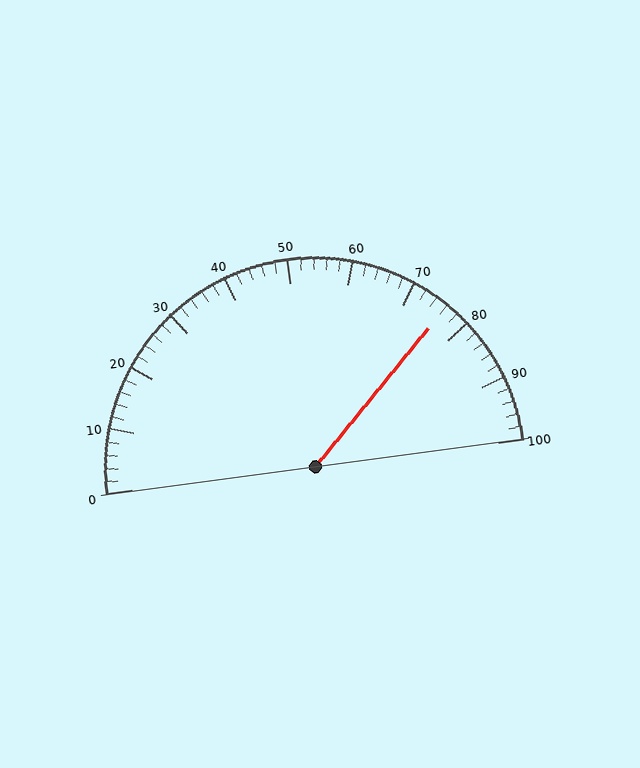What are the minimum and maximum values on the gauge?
The gauge ranges from 0 to 100.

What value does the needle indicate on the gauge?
The needle indicates approximately 76.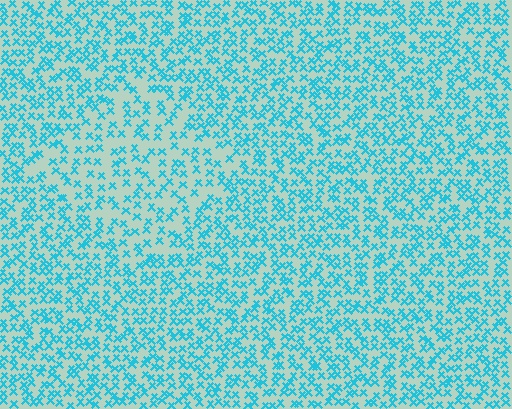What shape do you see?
I see a diamond.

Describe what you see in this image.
The image contains small cyan elements arranged at two different densities. A diamond-shaped region is visible where the elements are less densely packed than the surrounding area.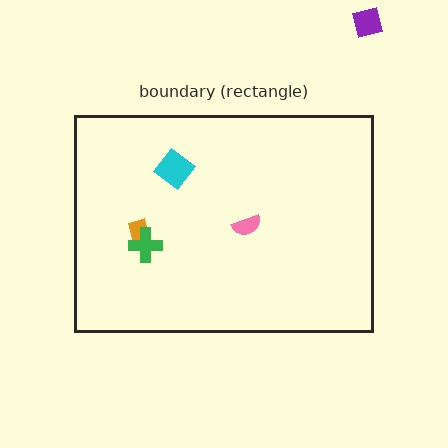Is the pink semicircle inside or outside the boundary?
Inside.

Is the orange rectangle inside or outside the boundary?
Inside.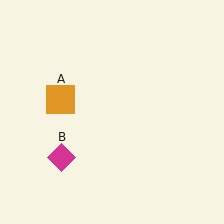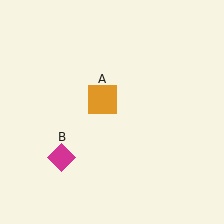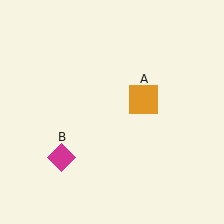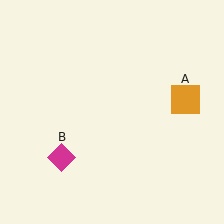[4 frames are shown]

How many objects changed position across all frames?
1 object changed position: orange square (object A).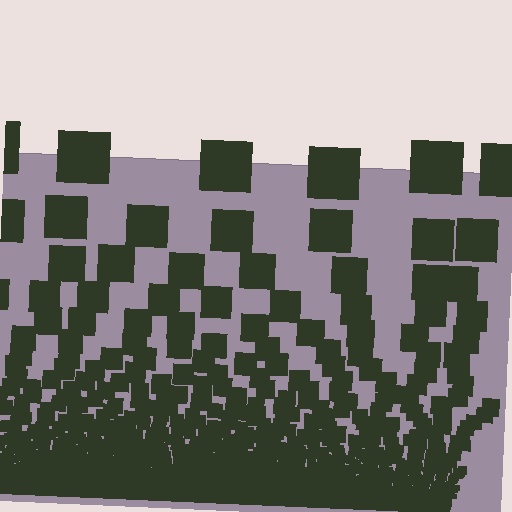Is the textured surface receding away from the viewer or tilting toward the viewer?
The surface appears to tilt toward the viewer. Texture elements get larger and sparser toward the top.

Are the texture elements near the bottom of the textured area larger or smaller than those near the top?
Smaller. The gradient is inverted — elements near the bottom are smaller and denser.